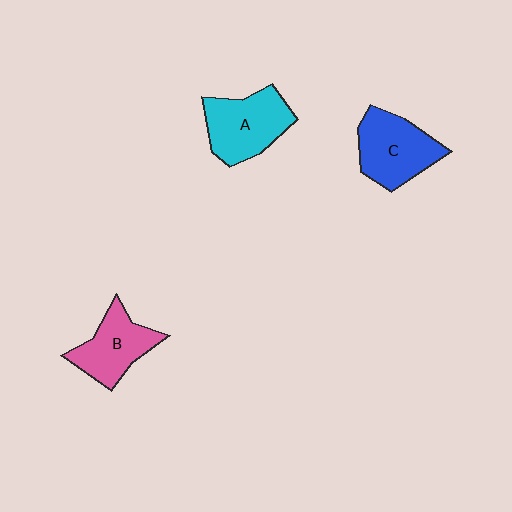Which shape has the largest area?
Shape A (cyan).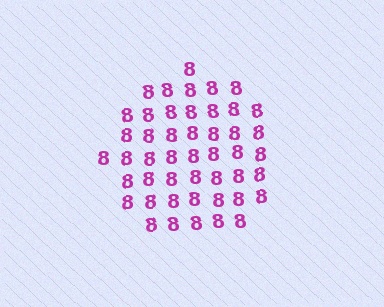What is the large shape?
The large shape is a circle.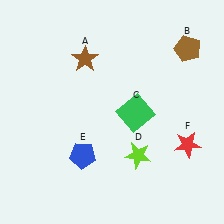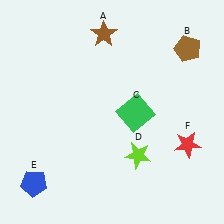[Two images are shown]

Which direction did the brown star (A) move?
The brown star (A) moved up.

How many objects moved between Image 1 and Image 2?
2 objects moved between the two images.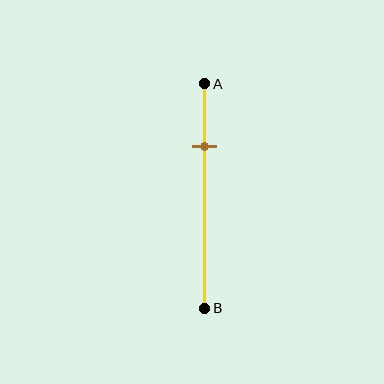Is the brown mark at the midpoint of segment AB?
No, the mark is at about 30% from A, not at the 50% midpoint.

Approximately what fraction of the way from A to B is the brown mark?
The brown mark is approximately 30% of the way from A to B.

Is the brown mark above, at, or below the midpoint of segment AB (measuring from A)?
The brown mark is above the midpoint of segment AB.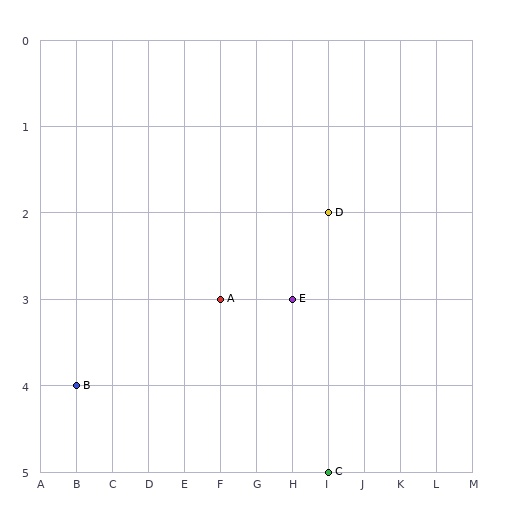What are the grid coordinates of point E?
Point E is at grid coordinates (H, 3).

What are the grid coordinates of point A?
Point A is at grid coordinates (F, 3).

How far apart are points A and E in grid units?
Points A and E are 2 columns apart.